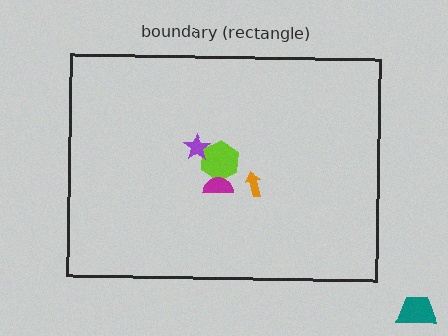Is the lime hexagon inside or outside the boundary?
Inside.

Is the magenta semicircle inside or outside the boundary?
Inside.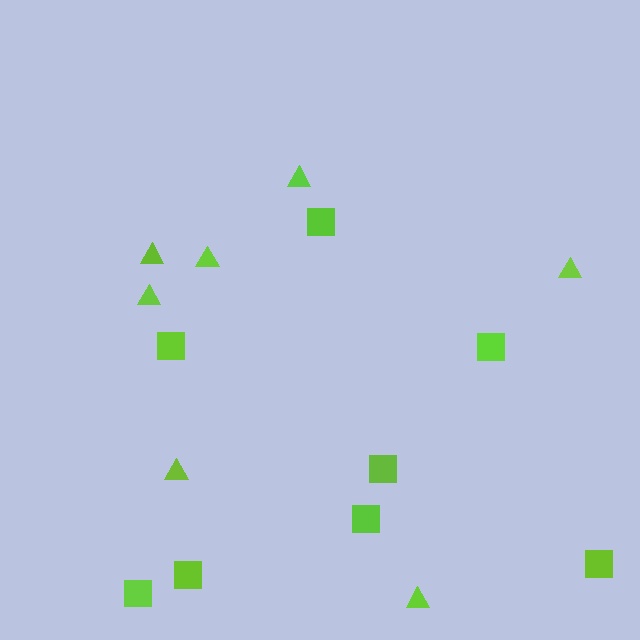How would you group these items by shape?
There are 2 groups: one group of triangles (7) and one group of squares (8).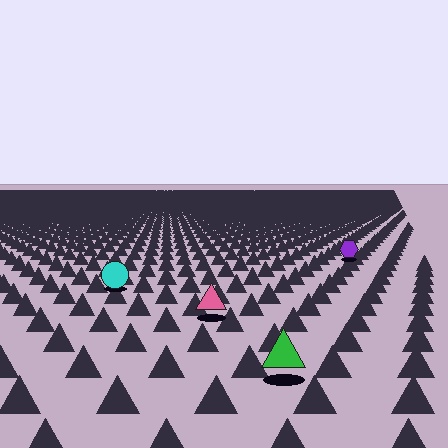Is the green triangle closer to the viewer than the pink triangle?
Yes. The green triangle is closer — you can tell from the texture gradient: the ground texture is coarser near it.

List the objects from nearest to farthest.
From nearest to farthest: the green triangle, the pink triangle, the cyan circle, the purple hexagon.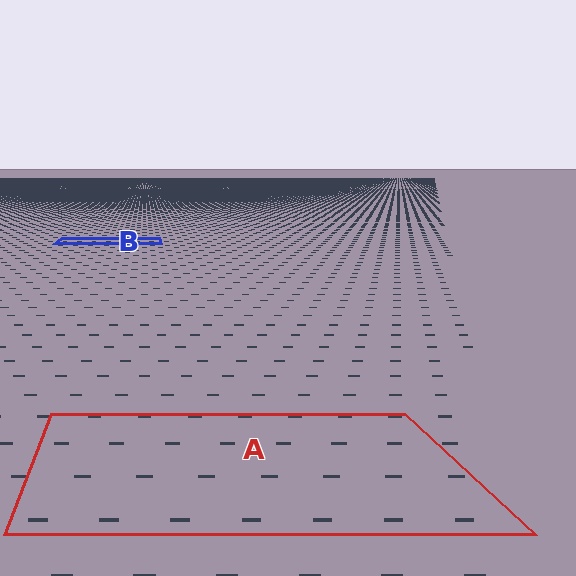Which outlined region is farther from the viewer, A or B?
Region B is farther from the viewer — the texture elements inside it appear smaller and more densely packed.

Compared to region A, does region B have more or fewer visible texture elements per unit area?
Region B has more texture elements per unit area — they are packed more densely because it is farther away.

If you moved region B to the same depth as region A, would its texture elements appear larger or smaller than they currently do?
They would appear larger. At a closer depth, the same texture elements are projected at a bigger on-screen size.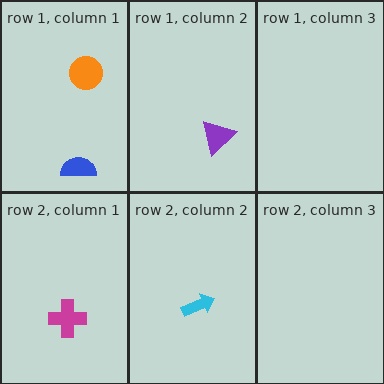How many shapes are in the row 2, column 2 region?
1.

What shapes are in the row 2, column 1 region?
The magenta cross.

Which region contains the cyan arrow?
The row 2, column 2 region.